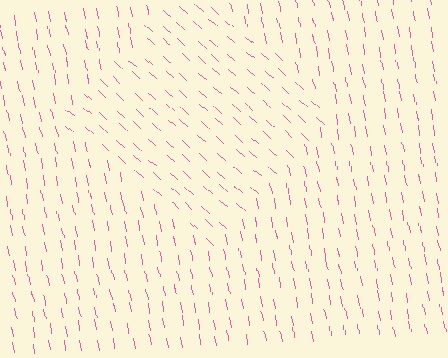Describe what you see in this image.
The image is filled with small pink line segments. A diamond region in the image has lines oriented differently from the surrounding lines, creating a visible texture boundary.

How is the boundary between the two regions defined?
The boundary is defined purely by a change in line orientation (approximately 37 degrees difference). All lines are the same color and thickness.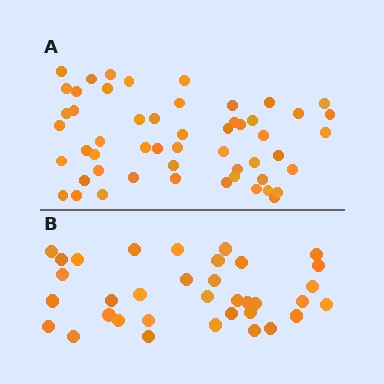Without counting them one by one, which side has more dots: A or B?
Region A (the top region) has more dots.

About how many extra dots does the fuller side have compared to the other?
Region A has approximately 20 more dots than region B.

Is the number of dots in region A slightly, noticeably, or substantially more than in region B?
Region A has substantially more. The ratio is roughly 1.5 to 1.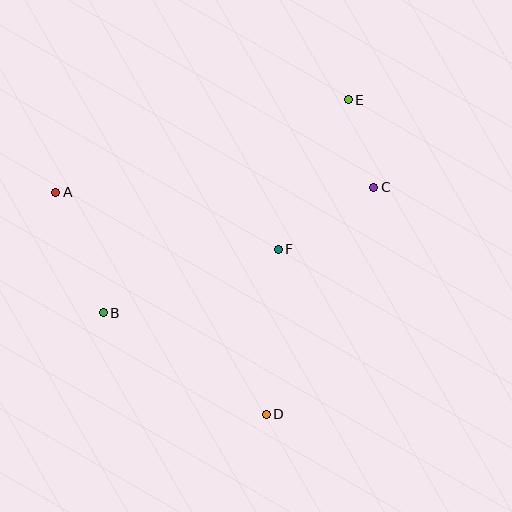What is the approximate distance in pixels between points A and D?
The distance between A and D is approximately 306 pixels.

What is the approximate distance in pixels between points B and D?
The distance between B and D is approximately 192 pixels.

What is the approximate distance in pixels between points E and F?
The distance between E and F is approximately 165 pixels.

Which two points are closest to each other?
Points C and E are closest to each other.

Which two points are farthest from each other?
Points D and E are farthest from each other.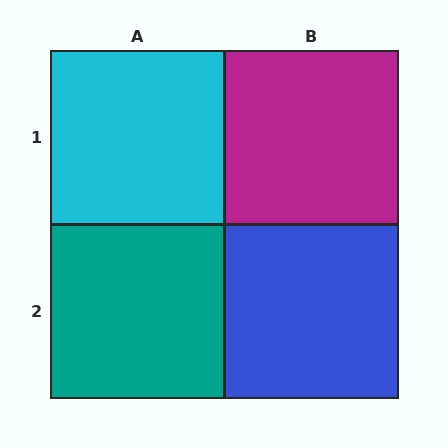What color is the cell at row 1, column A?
Cyan.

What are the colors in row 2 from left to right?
Teal, blue.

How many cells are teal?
1 cell is teal.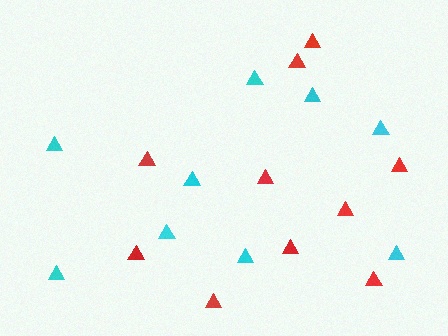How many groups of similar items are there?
There are 2 groups: one group of red triangles (10) and one group of cyan triangles (9).